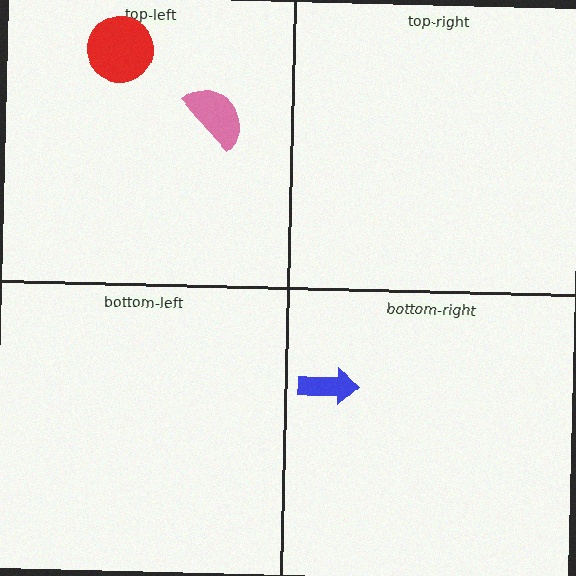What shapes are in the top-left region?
The red circle, the pink semicircle.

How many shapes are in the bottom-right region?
1.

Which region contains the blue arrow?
The bottom-right region.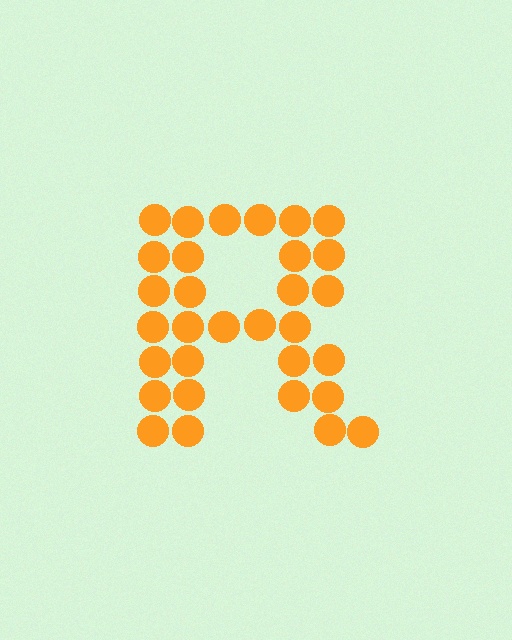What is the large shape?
The large shape is the letter R.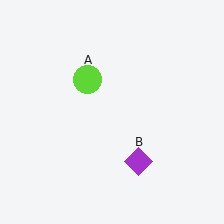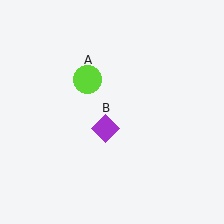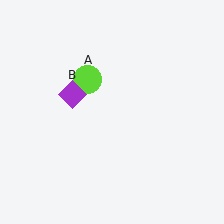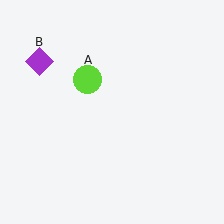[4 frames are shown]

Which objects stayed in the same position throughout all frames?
Lime circle (object A) remained stationary.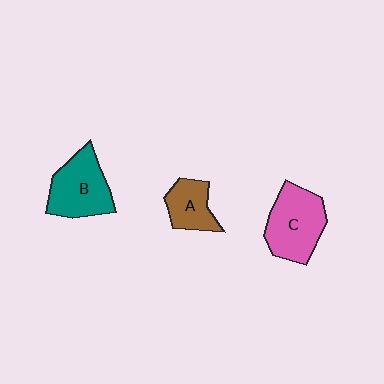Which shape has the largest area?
Shape C (pink).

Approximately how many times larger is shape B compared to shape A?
Approximately 1.6 times.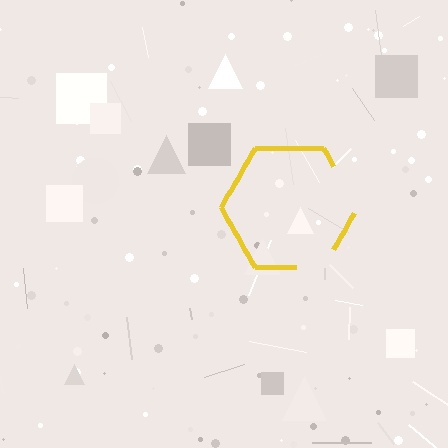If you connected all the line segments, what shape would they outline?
They would outline a hexagon.